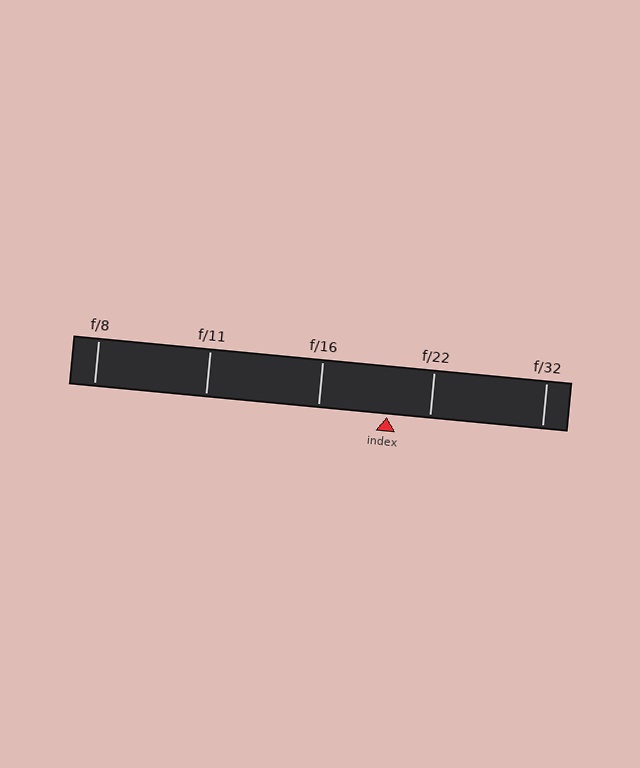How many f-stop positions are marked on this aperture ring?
There are 5 f-stop positions marked.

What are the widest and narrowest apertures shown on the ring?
The widest aperture shown is f/8 and the narrowest is f/32.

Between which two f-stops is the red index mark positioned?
The index mark is between f/16 and f/22.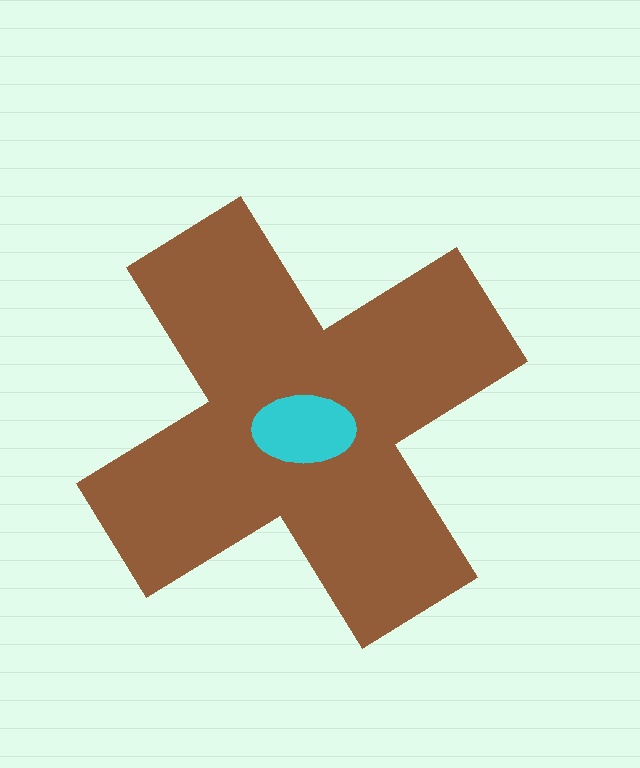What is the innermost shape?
The cyan ellipse.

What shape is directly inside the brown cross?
The cyan ellipse.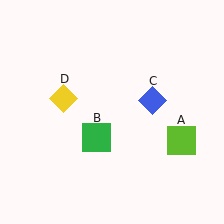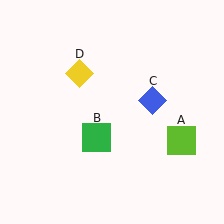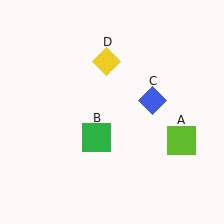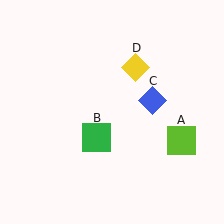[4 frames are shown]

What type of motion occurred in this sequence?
The yellow diamond (object D) rotated clockwise around the center of the scene.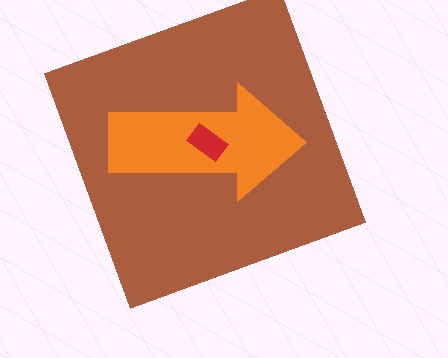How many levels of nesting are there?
3.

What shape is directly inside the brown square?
The orange arrow.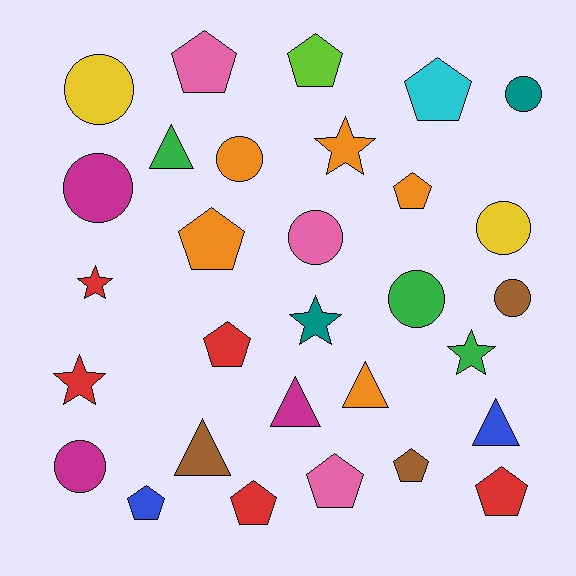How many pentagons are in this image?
There are 11 pentagons.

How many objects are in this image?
There are 30 objects.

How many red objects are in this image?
There are 5 red objects.